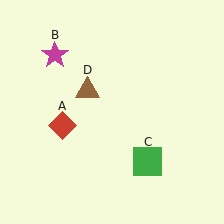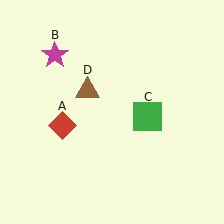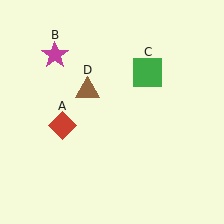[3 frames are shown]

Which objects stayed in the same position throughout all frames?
Red diamond (object A) and magenta star (object B) and brown triangle (object D) remained stationary.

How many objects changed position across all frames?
1 object changed position: green square (object C).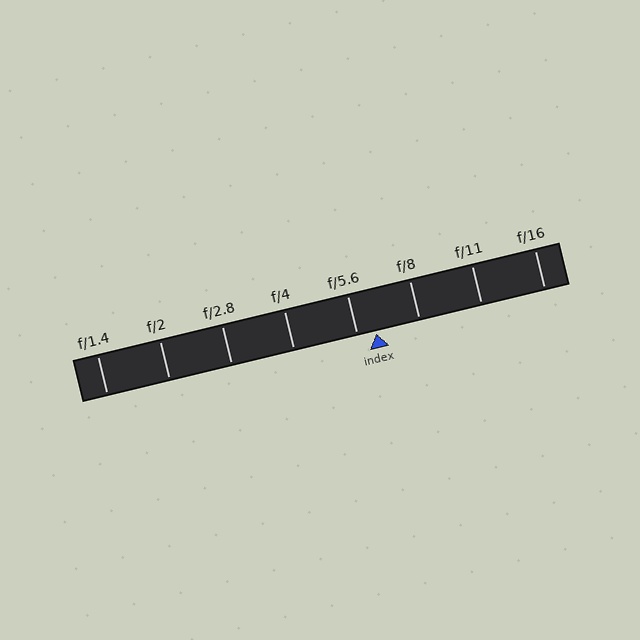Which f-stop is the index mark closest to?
The index mark is closest to f/5.6.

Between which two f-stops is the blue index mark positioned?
The index mark is between f/5.6 and f/8.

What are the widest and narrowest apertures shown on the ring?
The widest aperture shown is f/1.4 and the narrowest is f/16.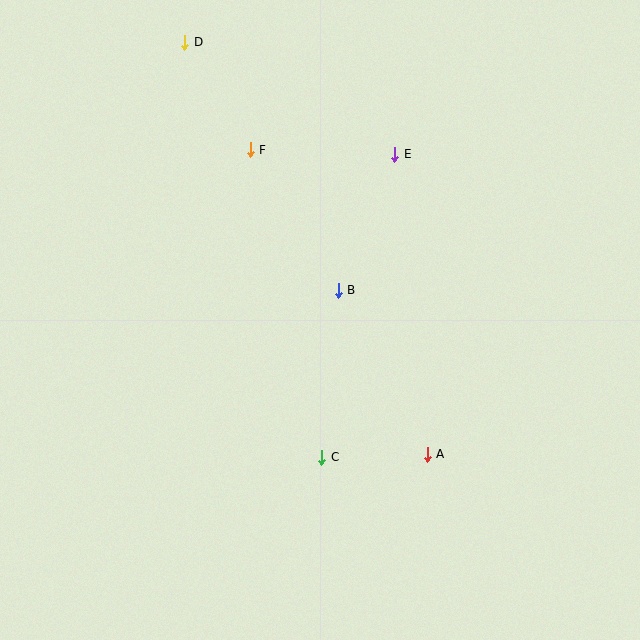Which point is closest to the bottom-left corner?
Point C is closest to the bottom-left corner.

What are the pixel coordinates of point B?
Point B is at (338, 290).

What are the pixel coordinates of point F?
Point F is at (250, 150).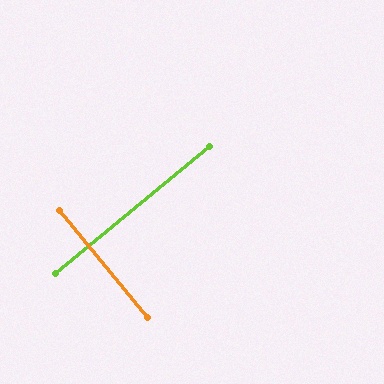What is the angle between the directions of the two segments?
Approximately 90 degrees.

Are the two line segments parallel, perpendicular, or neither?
Perpendicular — they meet at approximately 90°.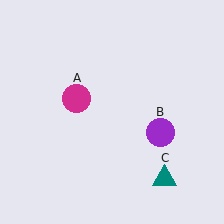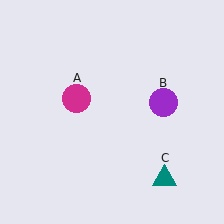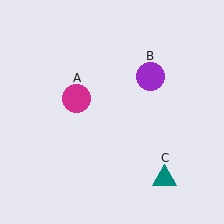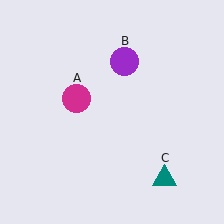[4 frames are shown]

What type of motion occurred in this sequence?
The purple circle (object B) rotated counterclockwise around the center of the scene.